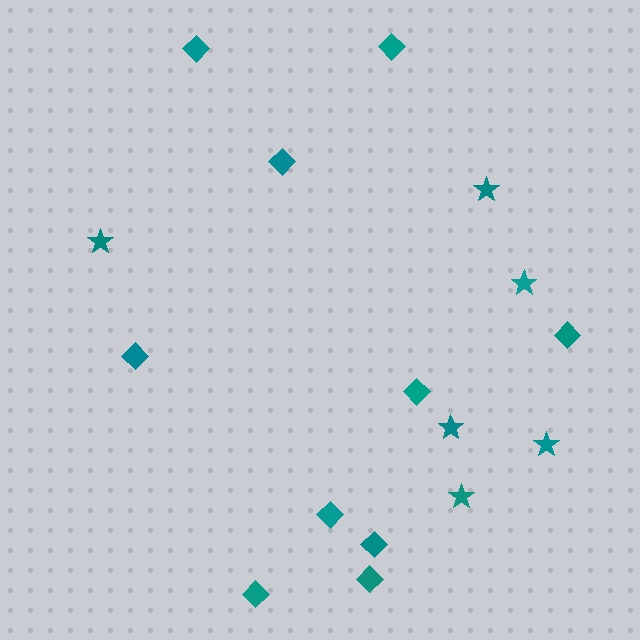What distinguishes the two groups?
There are 2 groups: one group of stars (6) and one group of diamonds (10).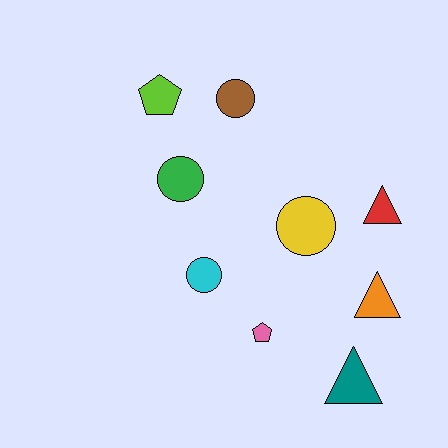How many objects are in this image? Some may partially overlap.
There are 9 objects.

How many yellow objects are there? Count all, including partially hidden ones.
There is 1 yellow object.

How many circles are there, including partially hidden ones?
There are 4 circles.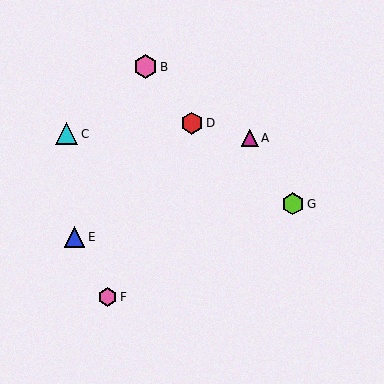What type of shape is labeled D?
Shape D is a red hexagon.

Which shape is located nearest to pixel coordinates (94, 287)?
The pink hexagon (labeled F) at (108, 297) is nearest to that location.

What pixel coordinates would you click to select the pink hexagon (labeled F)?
Click at (108, 297) to select the pink hexagon F.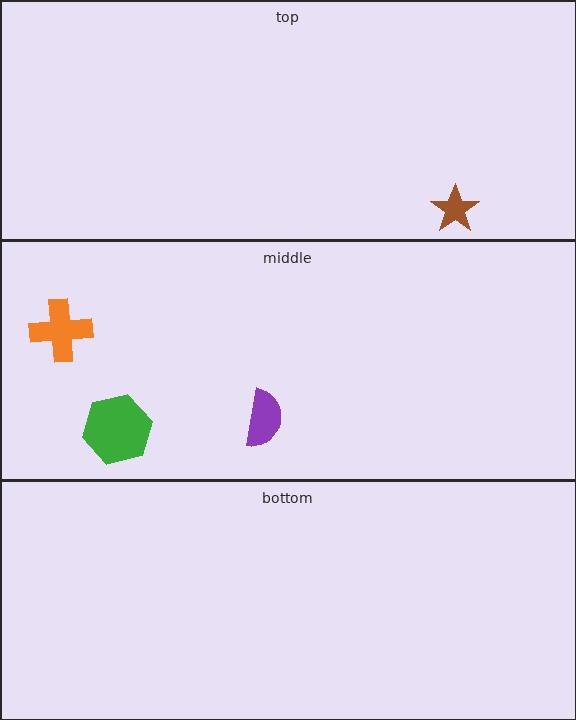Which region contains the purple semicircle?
The middle region.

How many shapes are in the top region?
1.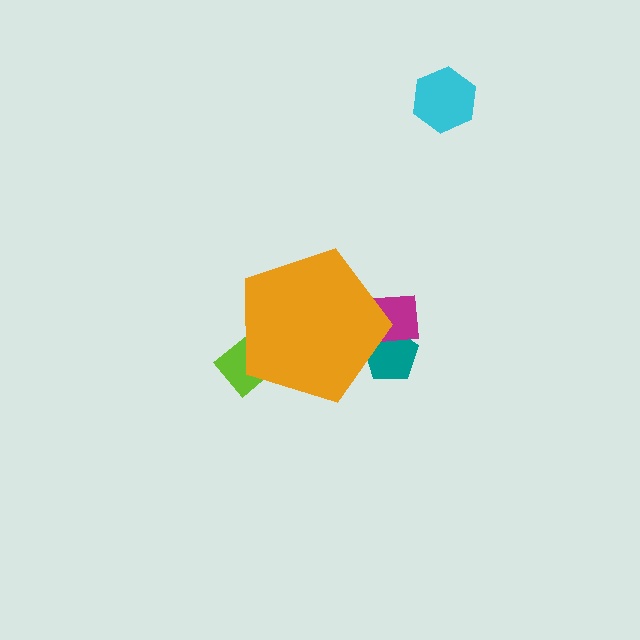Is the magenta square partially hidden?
Yes, the magenta square is partially hidden behind the orange pentagon.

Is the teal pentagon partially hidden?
Yes, the teal pentagon is partially hidden behind the orange pentagon.